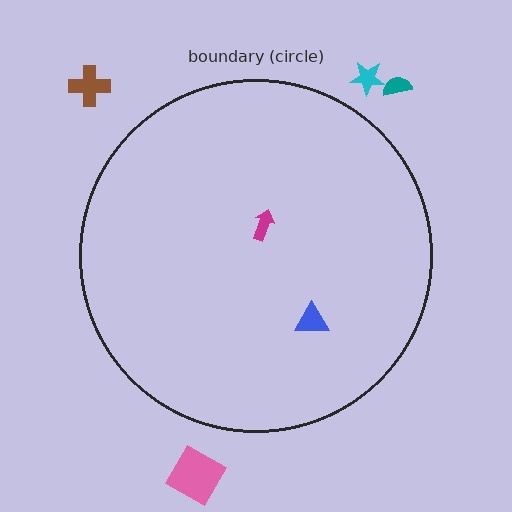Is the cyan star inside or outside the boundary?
Outside.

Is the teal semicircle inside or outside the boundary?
Outside.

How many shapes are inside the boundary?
2 inside, 4 outside.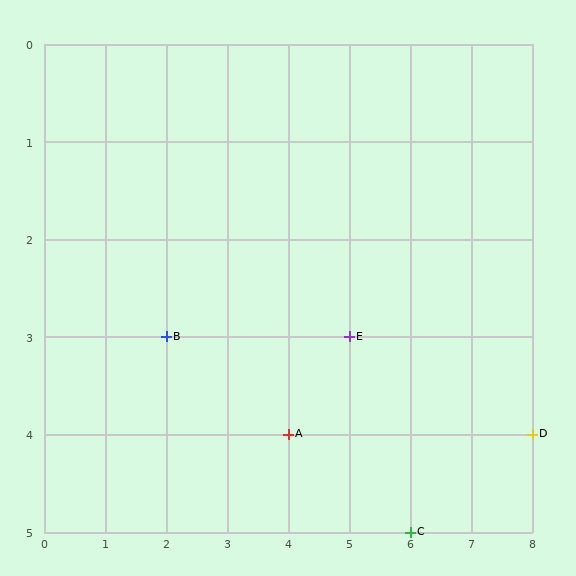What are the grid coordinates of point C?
Point C is at grid coordinates (6, 5).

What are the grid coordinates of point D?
Point D is at grid coordinates (8, 4).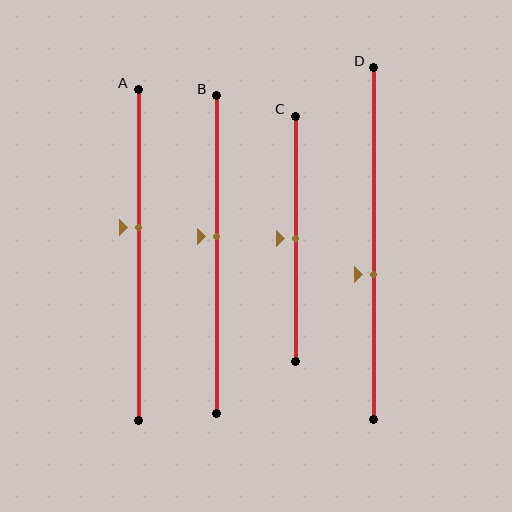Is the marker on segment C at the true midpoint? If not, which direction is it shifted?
Yes, the marker on segment C is at the true midpoint.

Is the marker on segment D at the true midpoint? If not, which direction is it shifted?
No, the marker on segment D is shifted downward by about 9% of the segment length.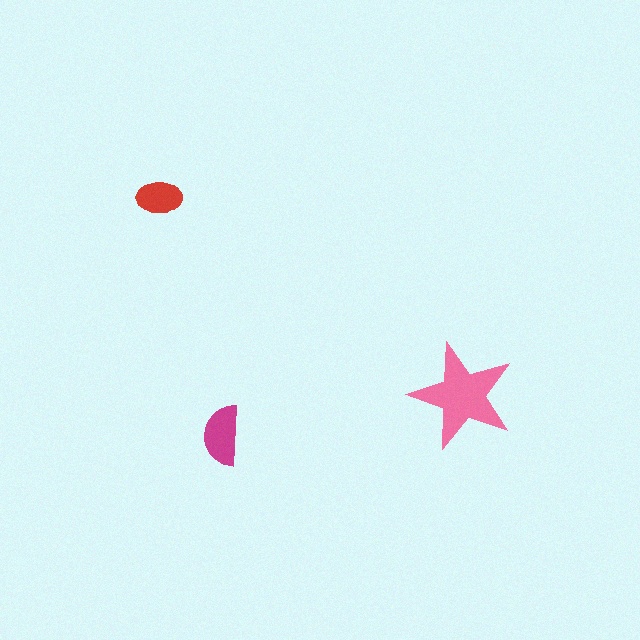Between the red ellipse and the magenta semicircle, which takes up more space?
The magenta semicircle.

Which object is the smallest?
The red ellipse.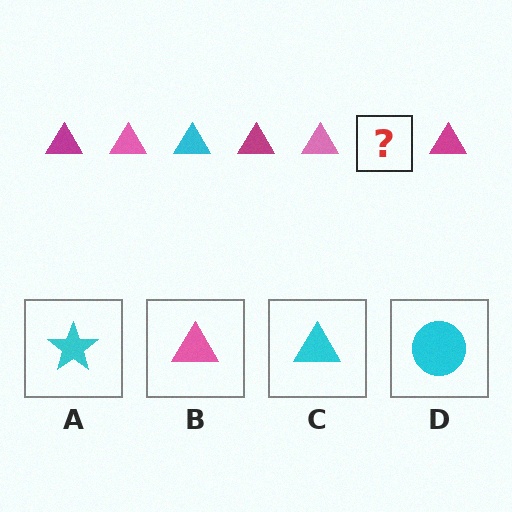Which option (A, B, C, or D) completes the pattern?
C.